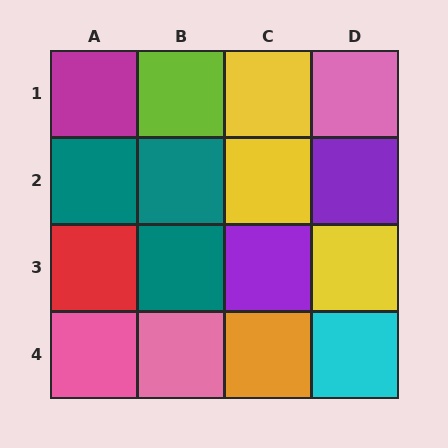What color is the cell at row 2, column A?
Teal.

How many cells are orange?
1 cell is orange.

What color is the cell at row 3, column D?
Yellow.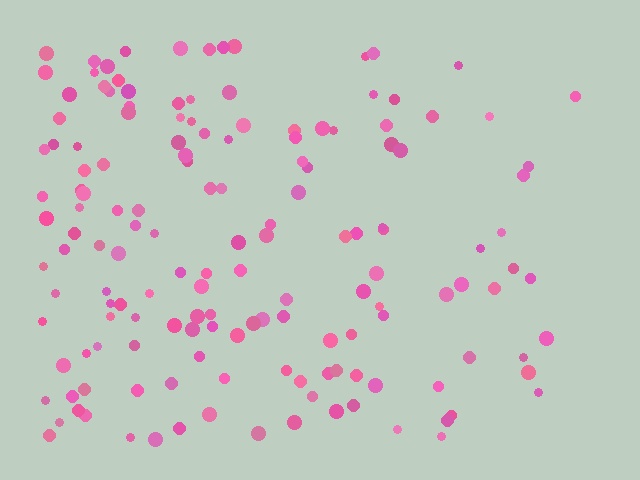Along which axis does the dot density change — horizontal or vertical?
Horizontal.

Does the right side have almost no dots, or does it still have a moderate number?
Still a moderate number, just noticeably fewer than the left.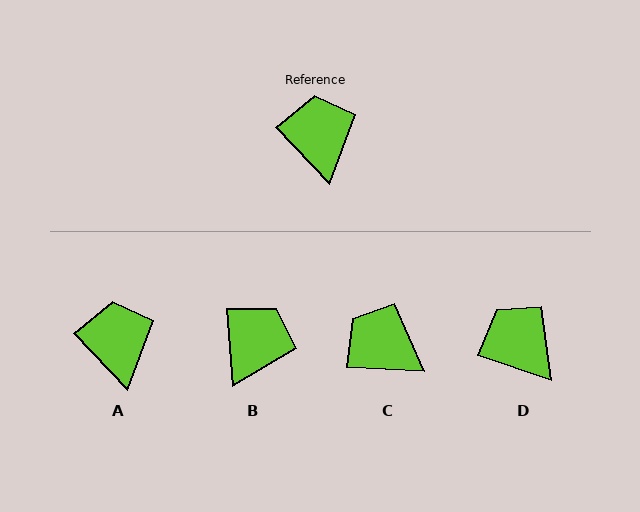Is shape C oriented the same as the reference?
No, it is off by about 44 degrees.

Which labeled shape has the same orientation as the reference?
A.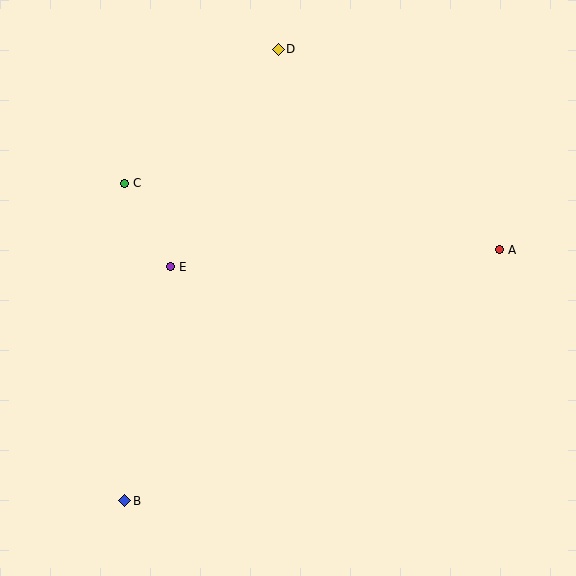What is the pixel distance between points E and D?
The distance between E and D is 242 pixels.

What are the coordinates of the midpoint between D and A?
The midpoint between D and A is at (389, 150).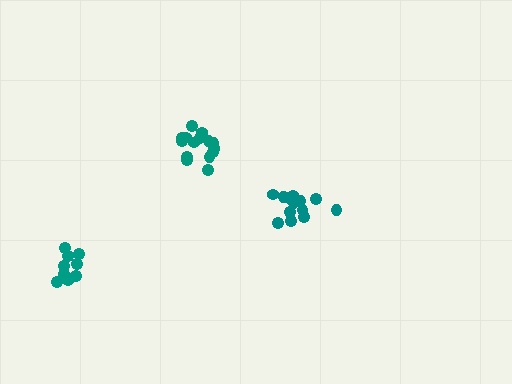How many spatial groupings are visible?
There are 3 spatial groupings.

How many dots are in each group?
Group 1: 14 dots, Group 2: 10 dots, Group 3: 15 dots (39 total).